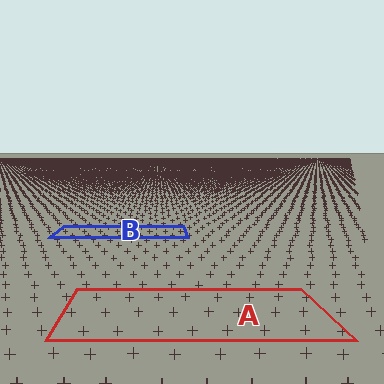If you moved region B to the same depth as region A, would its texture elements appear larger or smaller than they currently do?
They would appear larger. At a closer depth, the same texture elements are projected at a bigger on-screen size.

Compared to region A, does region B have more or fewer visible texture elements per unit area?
Region B has more texture elements per unit area — they are packed more densely because it is farther away.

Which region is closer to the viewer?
Region A is closer. The texture elements there are larger and more spread out.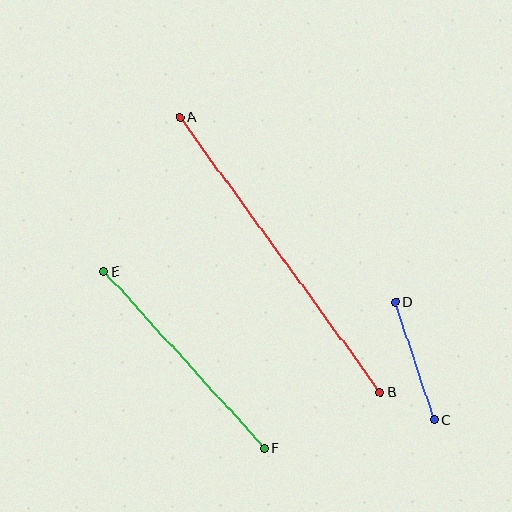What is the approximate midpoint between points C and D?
The midpoint is at approximately (415, 361) pixels.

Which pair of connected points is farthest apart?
Points A and B are farthest apart.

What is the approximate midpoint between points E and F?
The midpoint is at approximately (184, 360) pixels.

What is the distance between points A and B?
The distance is approximately 340 pixels.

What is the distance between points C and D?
The distance is approximately 124 pixels.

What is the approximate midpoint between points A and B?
The midpoint is at approximately (280, 255) pixels.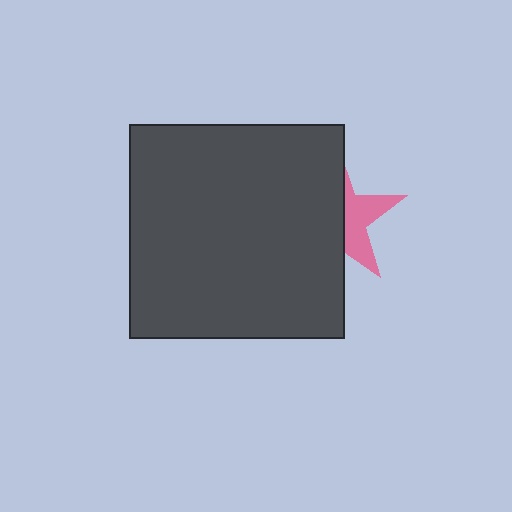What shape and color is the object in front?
The object in front is a dark gray square.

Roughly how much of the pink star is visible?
A small part of it is visible (roughly 38%).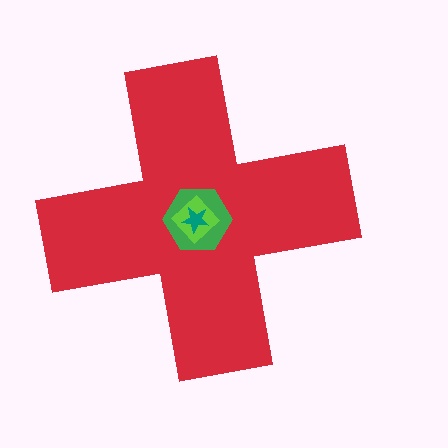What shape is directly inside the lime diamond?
The teal star.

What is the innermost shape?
The teal star.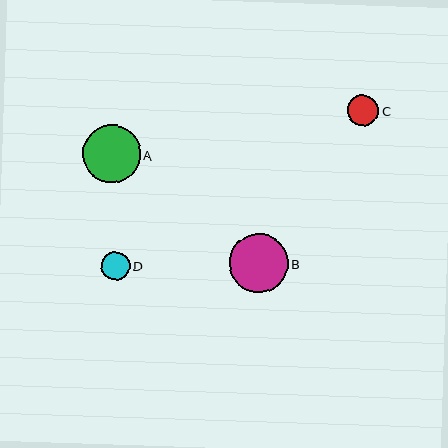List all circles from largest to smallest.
From largest to smallest: B, A, C, D.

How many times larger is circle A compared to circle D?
Circle A is approximately 2.1 times the size of circle D.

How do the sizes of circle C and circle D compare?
Circle C and circle D are approximately the same size.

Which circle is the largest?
Circle B is the largest with a size of approximately 59 pixels.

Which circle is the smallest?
Circle D is the smallest with a size of approximately 28 pixels.